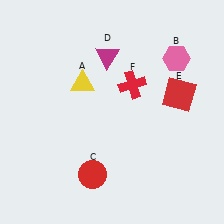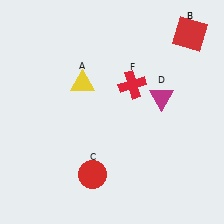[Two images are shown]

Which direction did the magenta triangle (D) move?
The magenta triangle (D) moved right.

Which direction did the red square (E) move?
The red square (E) moved up.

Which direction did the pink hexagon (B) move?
The pink hexagon (B) moved up.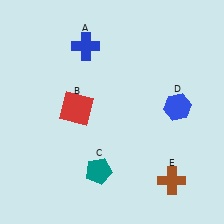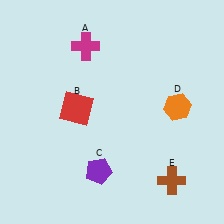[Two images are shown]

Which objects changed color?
A changed from blue to magenta. C changed from teal to purple. D changed from blue to orange.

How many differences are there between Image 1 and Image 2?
There are 3 differences between the two images.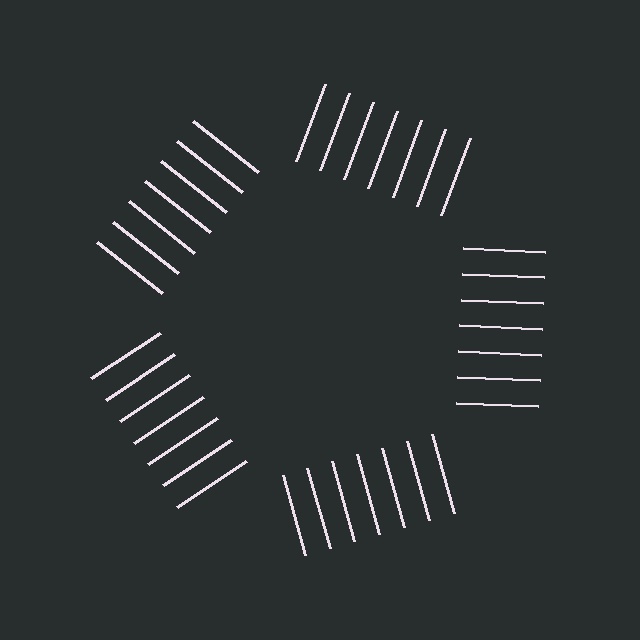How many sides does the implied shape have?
5 sides — the line-ends trace a pentagon.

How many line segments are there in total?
35 — 7 along each of the 5 edges.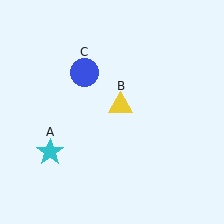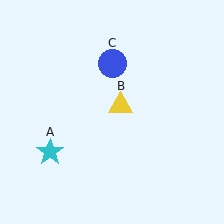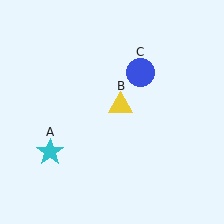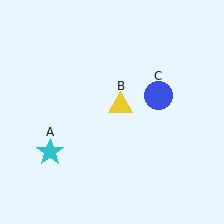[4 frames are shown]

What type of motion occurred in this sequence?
The blue circle (object C) rotated clockwise around the center of the scene.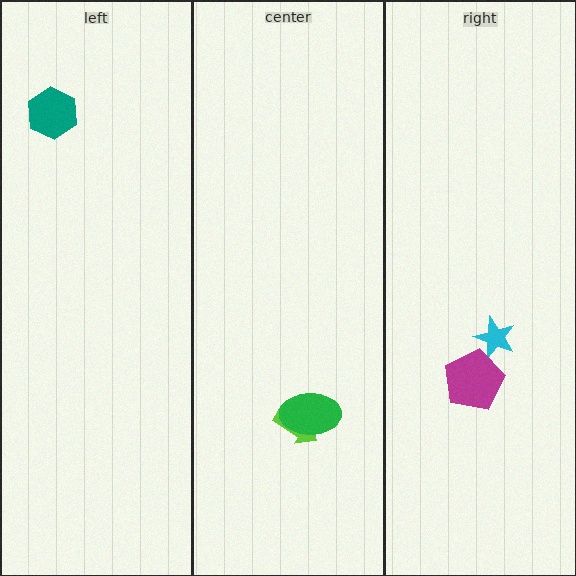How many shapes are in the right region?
2.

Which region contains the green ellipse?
The center region.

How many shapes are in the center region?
2.